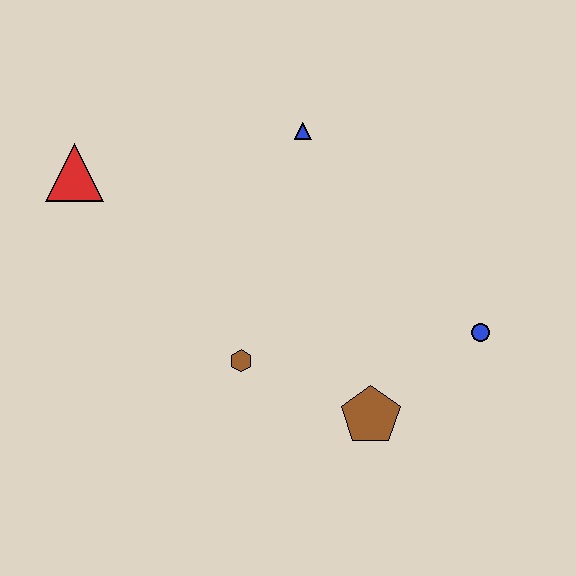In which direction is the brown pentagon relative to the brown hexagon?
The brown pentagon is to the right of the brown hexagon.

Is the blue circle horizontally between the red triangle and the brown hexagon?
No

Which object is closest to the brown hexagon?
The brown pentagon is closest to the brown hexagon.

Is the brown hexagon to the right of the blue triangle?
No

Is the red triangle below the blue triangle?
Yes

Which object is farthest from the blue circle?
The red triangle is farthest from the blue circle.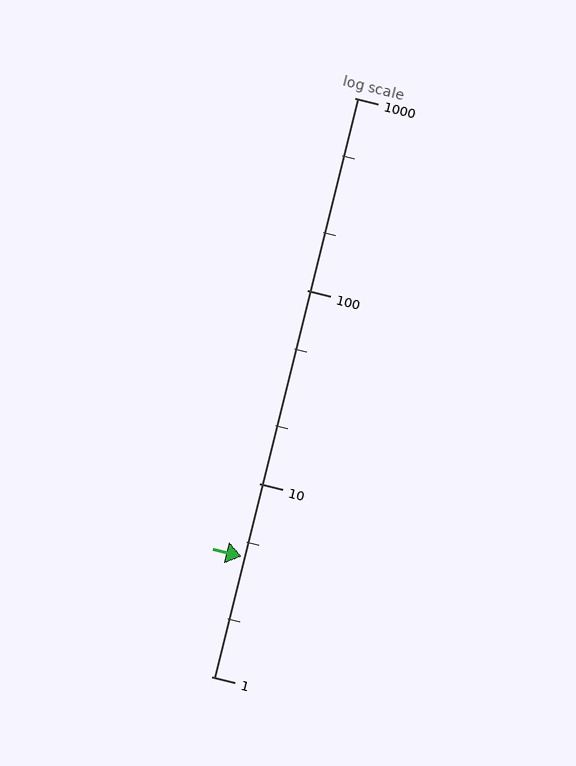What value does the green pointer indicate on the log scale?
The pointer indicates approximately 4.2.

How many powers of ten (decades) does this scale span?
The scale spans 3 decades, from 1 to 1000.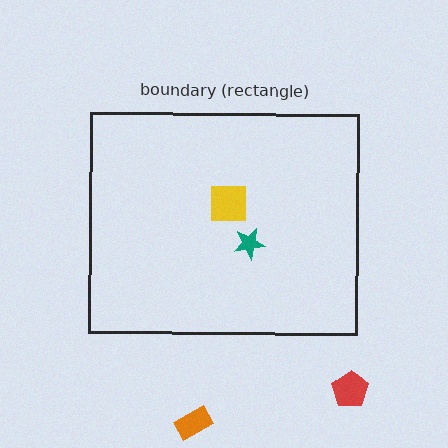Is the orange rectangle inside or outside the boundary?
Outside.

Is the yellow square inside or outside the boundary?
Inside.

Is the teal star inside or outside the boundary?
Inside.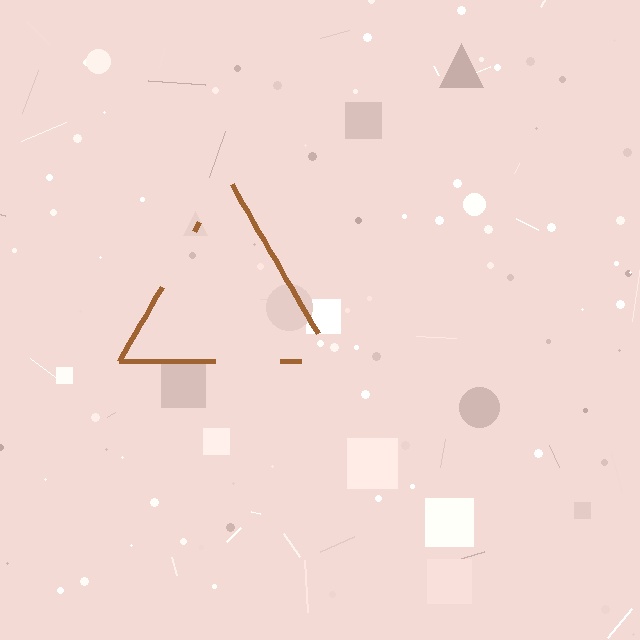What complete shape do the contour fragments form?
The contour fragments form a triangle.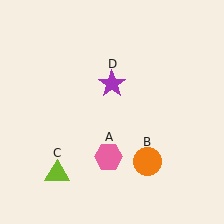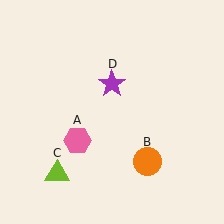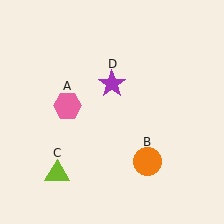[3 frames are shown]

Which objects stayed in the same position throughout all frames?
Orange circle (object B) and lime triangle (object C) and purple star (object D) remained stationary.